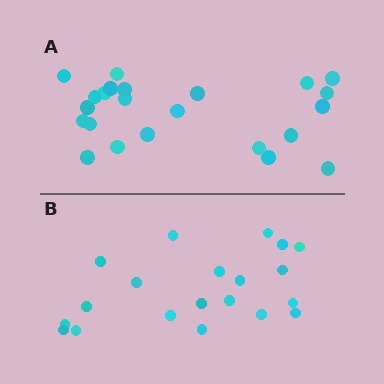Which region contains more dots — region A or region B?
Region A (the top region) has more dots.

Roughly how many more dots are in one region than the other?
Region A has just a few more — roughly 2 or 3 more dots than region B.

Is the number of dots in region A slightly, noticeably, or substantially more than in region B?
Region A has only slightly more — the two regions are fairly close. The ratio is roughly 1.1 to 1.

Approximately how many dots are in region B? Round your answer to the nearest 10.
About 20 dots.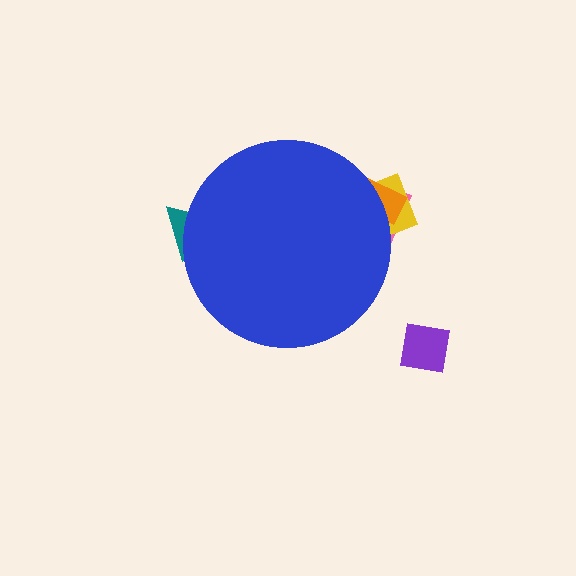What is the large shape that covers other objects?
A blue circle.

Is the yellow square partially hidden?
Yes, the yellow square is partially hidden behind the blue circle.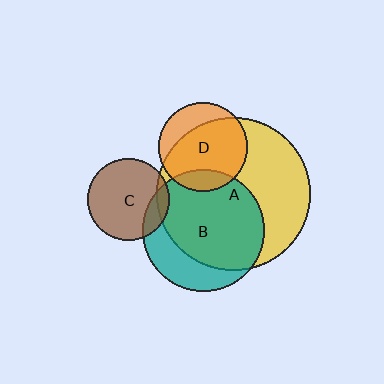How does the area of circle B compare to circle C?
Approximately 2.2 times.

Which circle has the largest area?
Circle A (yellow).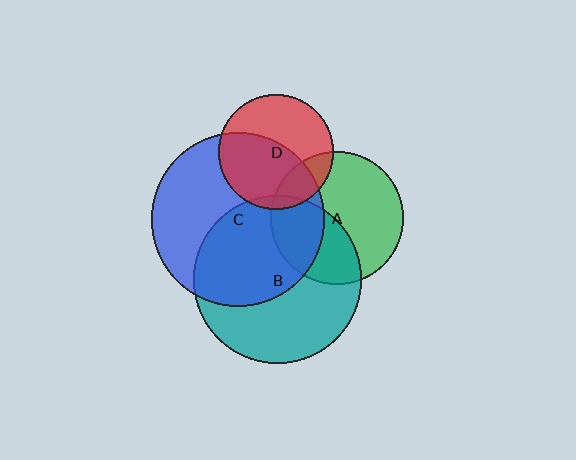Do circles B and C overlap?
Yes.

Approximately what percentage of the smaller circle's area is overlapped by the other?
Approximately 50%.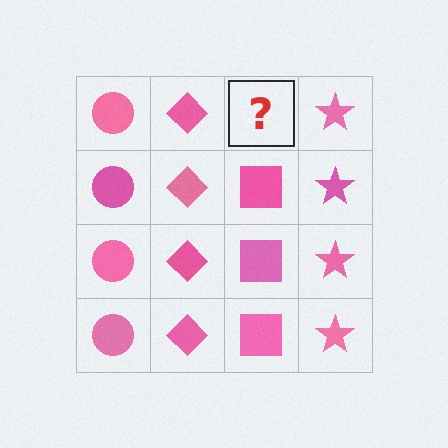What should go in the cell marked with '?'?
The missing cell should contain a pink square.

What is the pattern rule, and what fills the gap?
The rule is that each column has a consistent shape. The gap should be filled with a pink square.